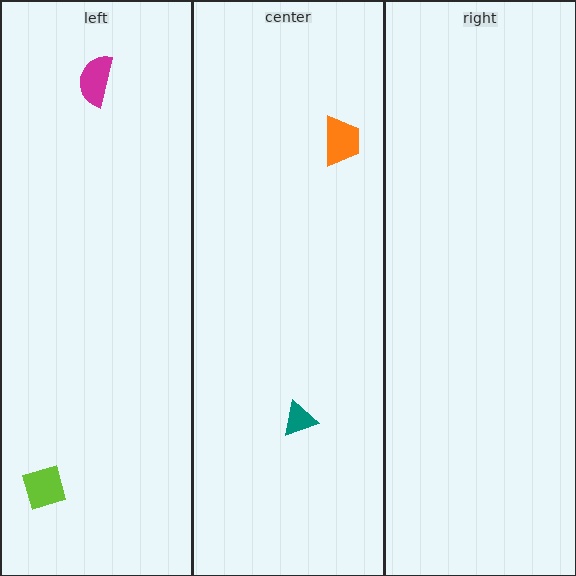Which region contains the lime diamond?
The left region.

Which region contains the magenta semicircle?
The left region.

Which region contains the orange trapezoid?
The center region.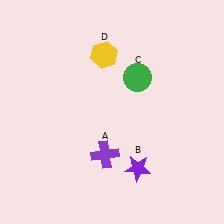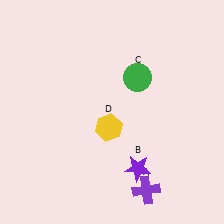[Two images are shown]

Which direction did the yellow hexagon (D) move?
The yellow hexagon (D) moved down.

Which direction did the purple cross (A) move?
The purple cross (A) moved right.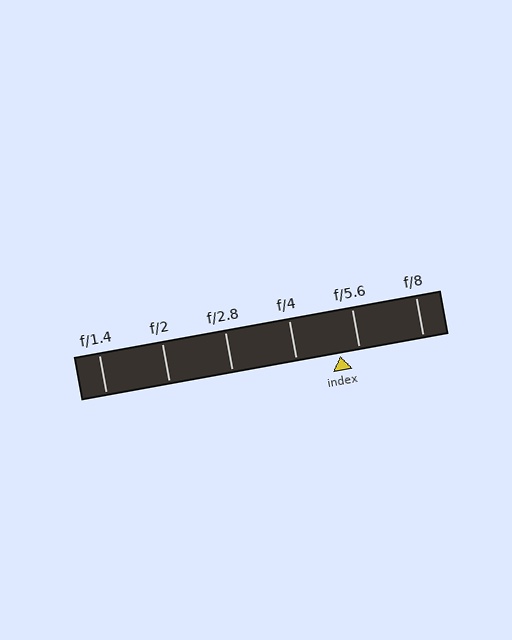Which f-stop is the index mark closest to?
The index mark is closest to f/5.6.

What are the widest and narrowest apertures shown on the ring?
The widest aperture shown is f/1.4 and the narrowest is f/8.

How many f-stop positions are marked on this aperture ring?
There are 6 f-stop positions marked.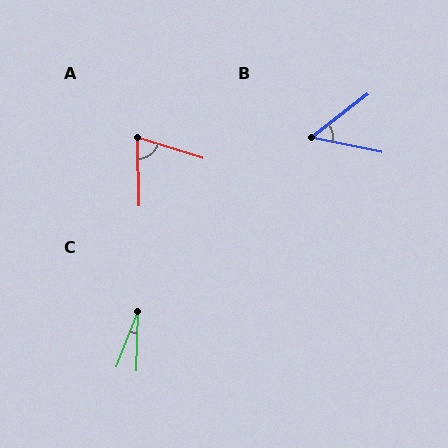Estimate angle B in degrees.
Approximately 49 degrees.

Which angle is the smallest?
C, at approximately 20 degrees.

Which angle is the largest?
A, at approximately 72 degrees.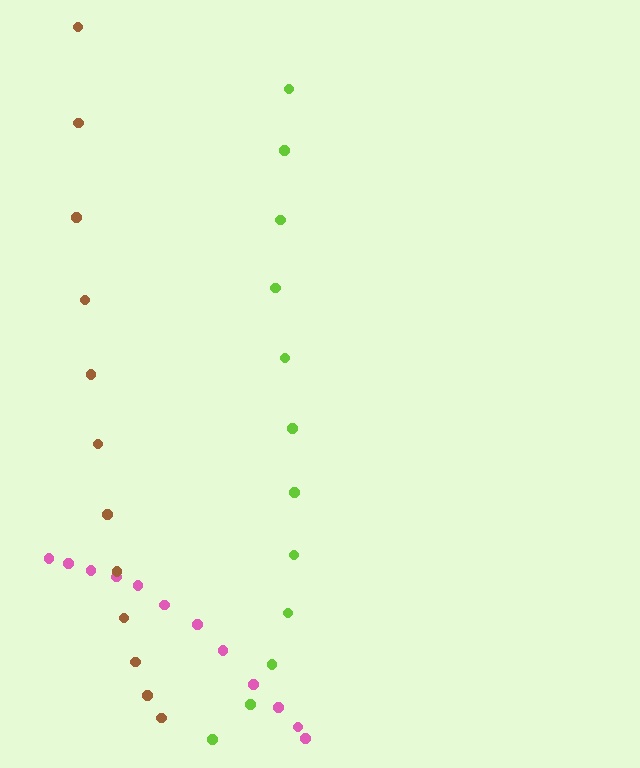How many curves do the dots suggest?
There are 3 distinct paths.